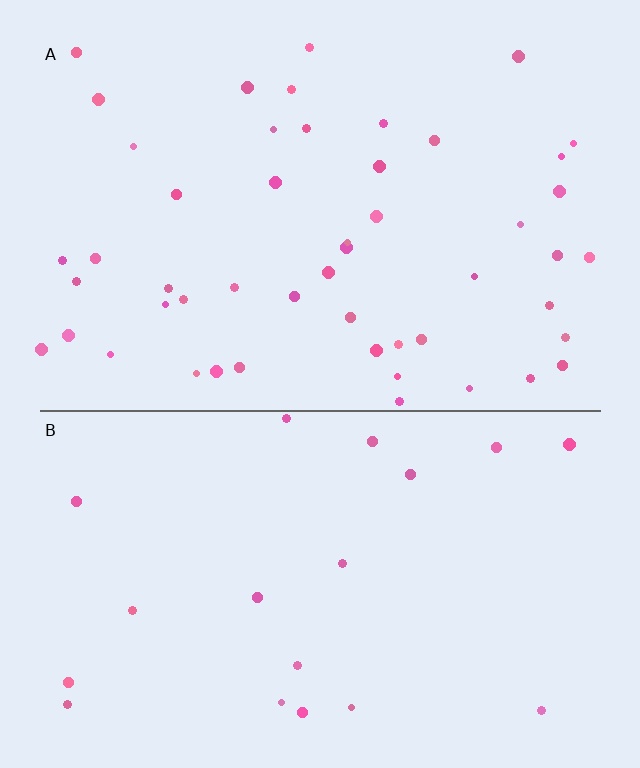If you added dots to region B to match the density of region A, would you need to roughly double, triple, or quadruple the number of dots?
Approximately triple.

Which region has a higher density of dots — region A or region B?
A (the top).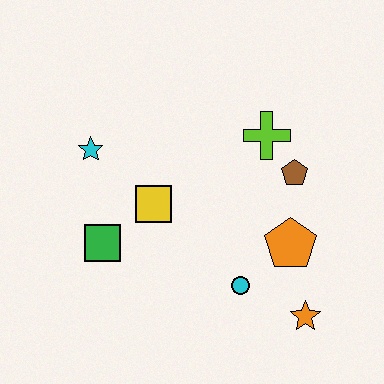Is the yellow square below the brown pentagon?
Yes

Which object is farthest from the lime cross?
The green square is farthest from the lime cross.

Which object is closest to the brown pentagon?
The lime cross is closest to the brown pentagon.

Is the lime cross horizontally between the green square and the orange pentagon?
Yes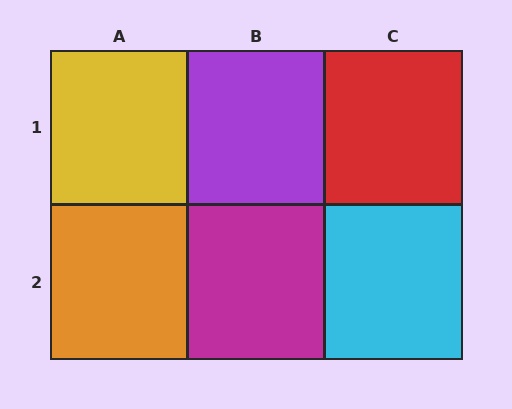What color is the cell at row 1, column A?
Yellow.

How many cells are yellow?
1 cell is yellow.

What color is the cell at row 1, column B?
Purple.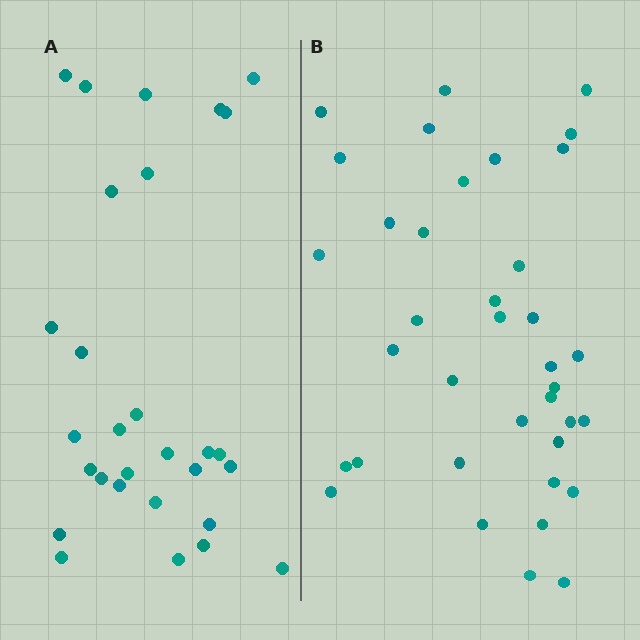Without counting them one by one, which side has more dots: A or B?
Region B (the right region) has more dots.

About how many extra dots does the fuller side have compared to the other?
Region B has roughly 8 or so more dots than region A.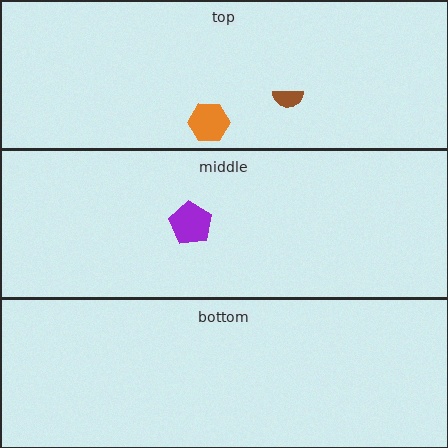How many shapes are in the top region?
2.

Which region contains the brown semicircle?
The top region.